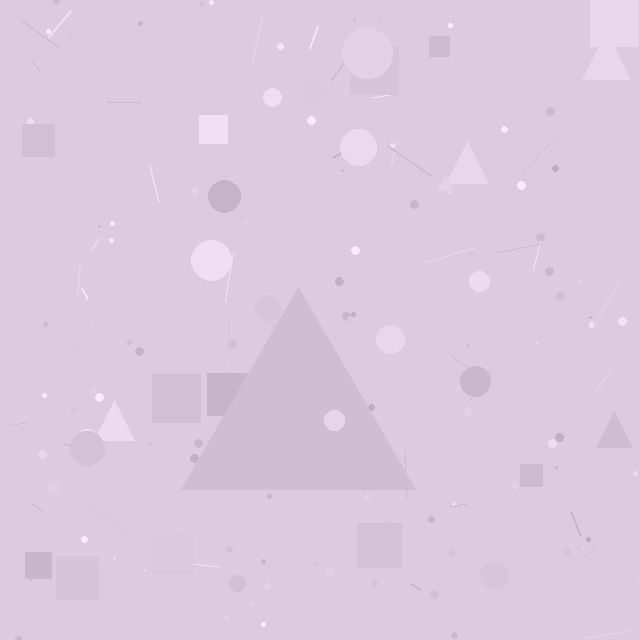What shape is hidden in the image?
A triangle is hidden in the image.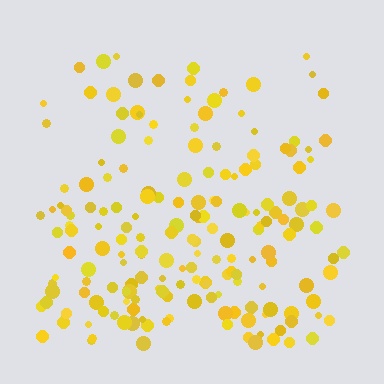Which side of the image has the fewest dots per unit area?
The top.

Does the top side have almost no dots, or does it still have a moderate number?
Still a moderate number, just noticeably fewer than the bottom.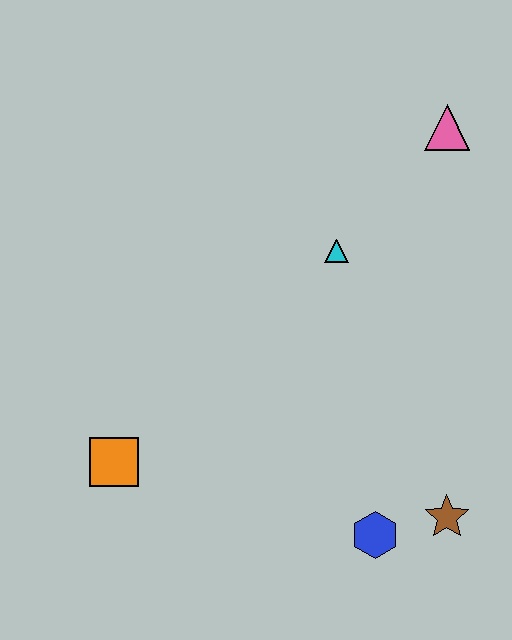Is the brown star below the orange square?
Yes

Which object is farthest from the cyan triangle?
The orange square is farthest from the cyan triangle.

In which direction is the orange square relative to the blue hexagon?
The orange square is to the left of the blue hexagon.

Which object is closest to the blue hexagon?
The brown star is closest to the blue hexagon.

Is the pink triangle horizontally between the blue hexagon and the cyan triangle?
No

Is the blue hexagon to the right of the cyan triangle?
Yes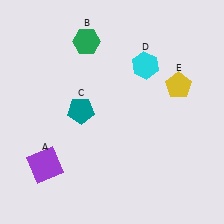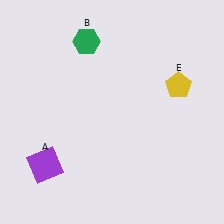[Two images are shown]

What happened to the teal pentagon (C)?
The teal pentagon (C) was removed in Image 2. It was in the top-left area of Image 1.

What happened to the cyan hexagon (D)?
The cyan hexagon (D) was removed in Image 2. It was in the top-right area of Image 1.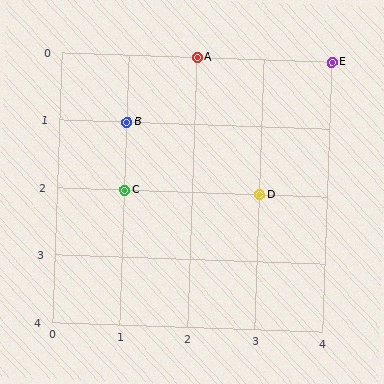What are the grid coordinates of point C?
Point C is at grid coordinates (1, 2).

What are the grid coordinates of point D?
Point D is at grid coordinates (3, 2).